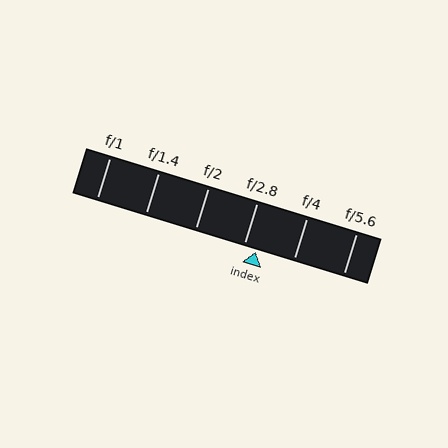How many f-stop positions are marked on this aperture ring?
There are 6 f-stop positions marked.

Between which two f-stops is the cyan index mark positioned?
The index mark is between f/2.8 and f/4.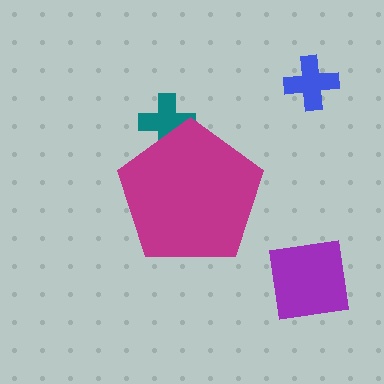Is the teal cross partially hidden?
Yes, the teal cross is partially hidden behind the magenta pentagon.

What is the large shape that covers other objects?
A magenta pentagon.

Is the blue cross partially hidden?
No, the blue cross is fully visible.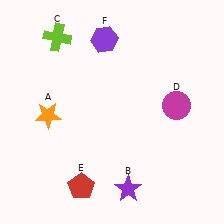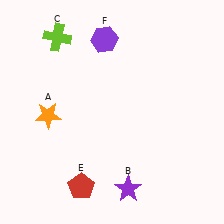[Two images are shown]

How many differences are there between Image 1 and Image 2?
There is 1 difference between the two images.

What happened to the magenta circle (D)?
The magenta circle (D) was removed in Image 2. It was in the top-right area of Image 1.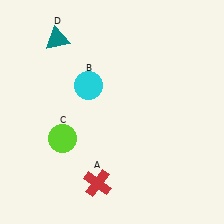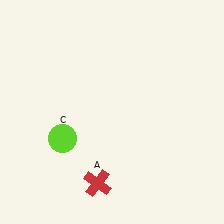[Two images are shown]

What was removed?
The teal triangle (D), the cyan circle (B) were removed in Image 2.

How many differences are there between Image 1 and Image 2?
There are 2 differences between the two images.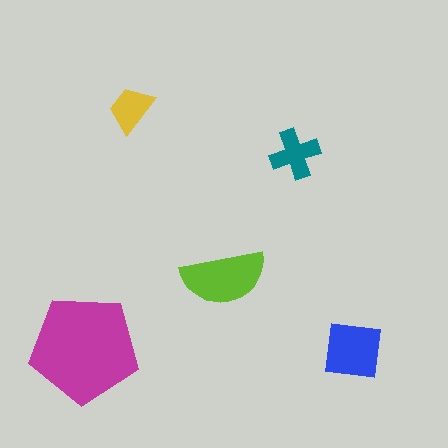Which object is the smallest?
The yellow trapezoid.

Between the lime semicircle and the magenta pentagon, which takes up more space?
The magenta pentagon.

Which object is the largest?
The magenta pentagon.